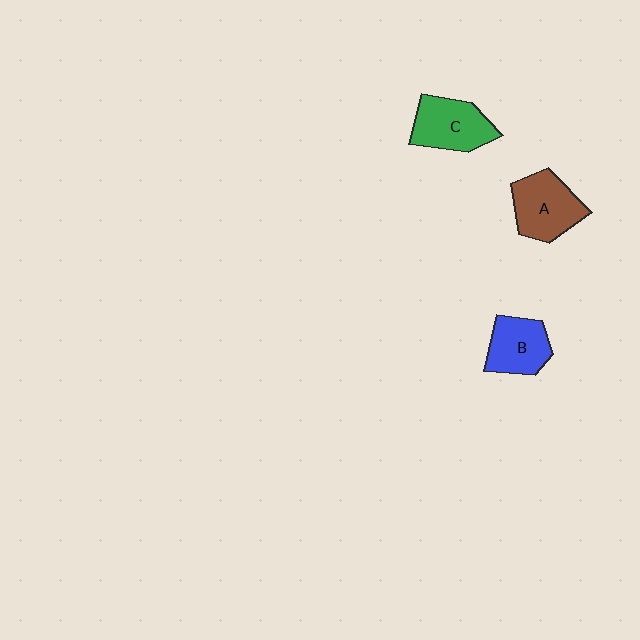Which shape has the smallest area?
Shape B (blue).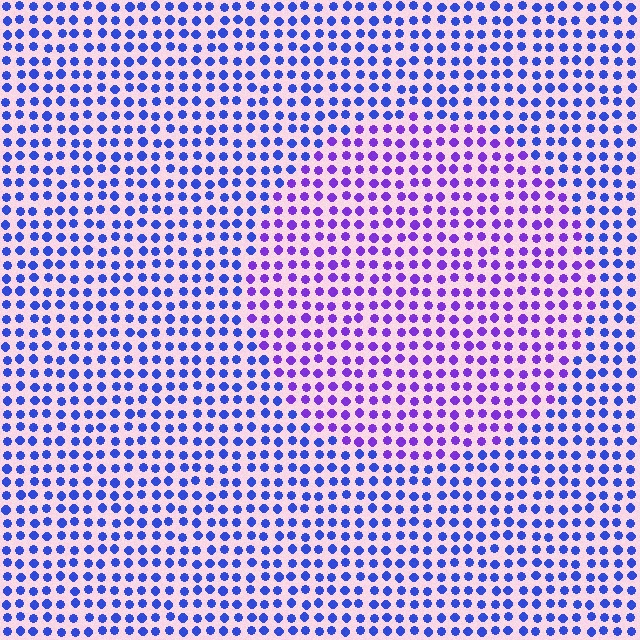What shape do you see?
I see a circle.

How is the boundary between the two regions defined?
The boundary is defined purely by a slight shift in hue (about 38 degrees). Spacing, size, and orientation are identical on both sides.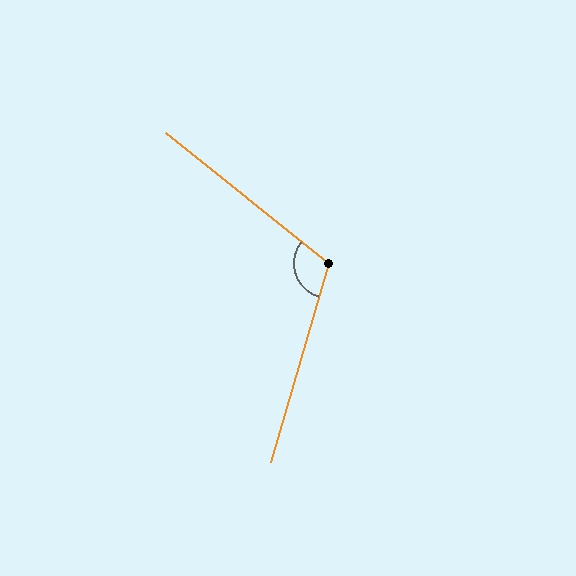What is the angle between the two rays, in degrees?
Approximately 113 degrees.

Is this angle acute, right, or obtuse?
It is obtuse.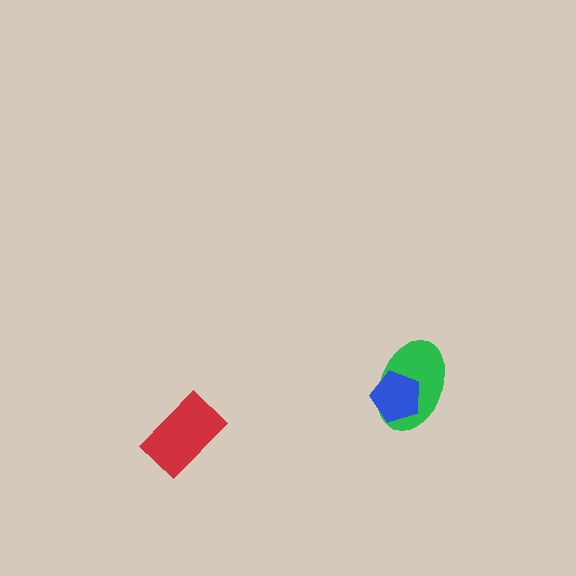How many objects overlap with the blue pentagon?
1 object overlaps with the blue pentagon.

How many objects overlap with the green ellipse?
1 object overlaps with the green ellipse.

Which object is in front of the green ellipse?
The blue pentagon is in front of the green ellipse.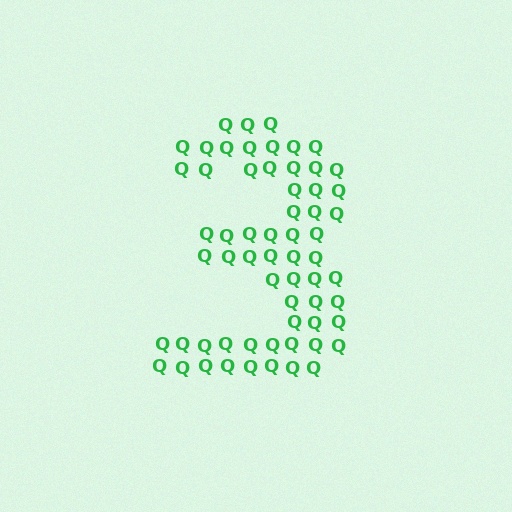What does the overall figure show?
The overall figure shows the digit 3.